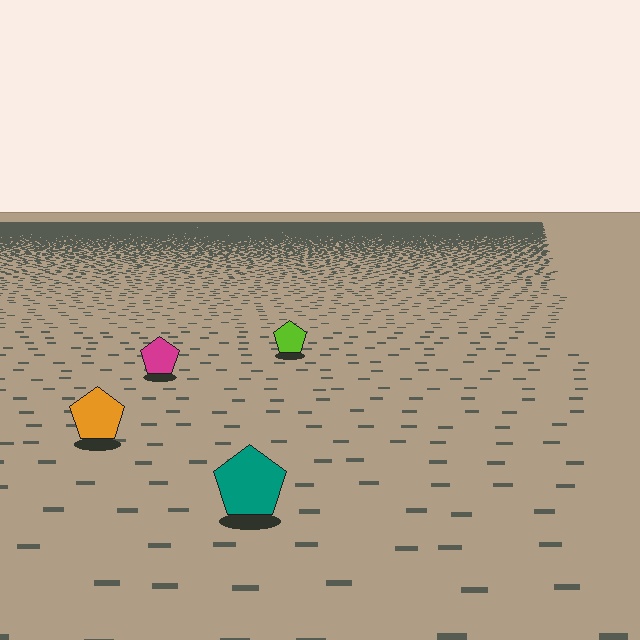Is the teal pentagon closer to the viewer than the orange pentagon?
Yes. The teal pentagon is closer — you can tell from the texture gradient: the ground texture is coarser near it.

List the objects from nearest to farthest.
From nearest to farthest: the teal pentagon, the orange pentagon, the magenta pentagon, the lime pentagon.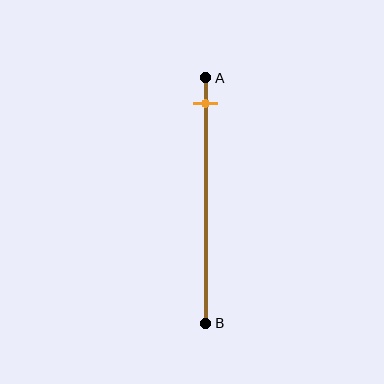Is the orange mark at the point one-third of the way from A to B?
No, the mark is at about 10% from A, not at the 33% one-third point.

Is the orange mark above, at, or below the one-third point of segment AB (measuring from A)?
The orange mark is above the one-third point of segment AB.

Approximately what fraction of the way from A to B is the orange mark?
The orange mark is approximately 10% of the way from A to B.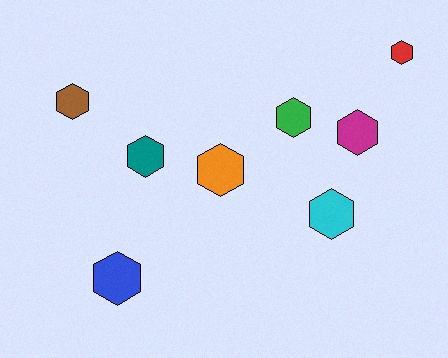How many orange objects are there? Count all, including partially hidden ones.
There is 1 orange object.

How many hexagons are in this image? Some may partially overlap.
There are 8 hexagons.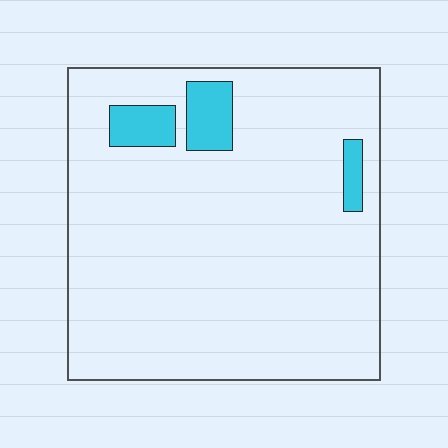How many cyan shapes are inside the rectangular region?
3.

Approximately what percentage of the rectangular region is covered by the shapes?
Approximately 10%.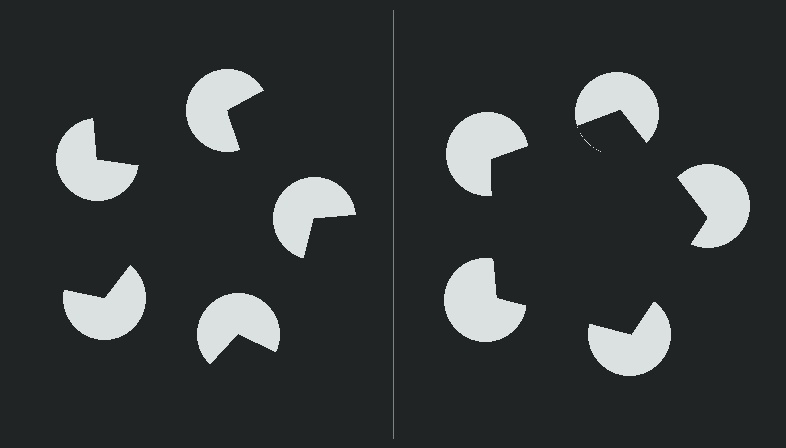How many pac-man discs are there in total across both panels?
10 — 5 on each side.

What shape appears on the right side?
An illusory pentagon.